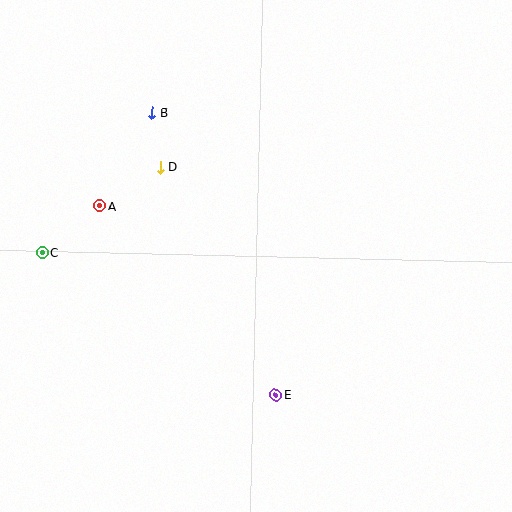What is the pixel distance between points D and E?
The distance between D and E is 255 pixels.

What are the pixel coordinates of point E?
Point E is at (275, 395).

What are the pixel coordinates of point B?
Point B is at (152, 113).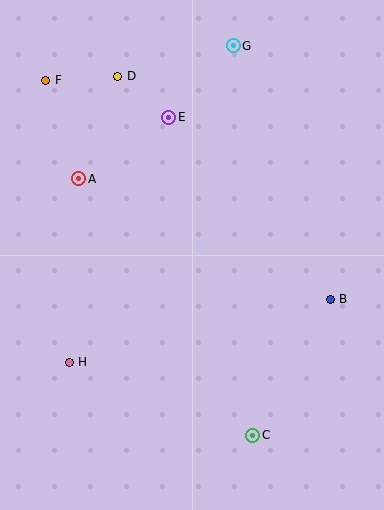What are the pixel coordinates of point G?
Point G is at (233, 46).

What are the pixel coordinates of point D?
Point D is at (118, 76).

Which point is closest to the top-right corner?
Point G is closest to the top-right corner.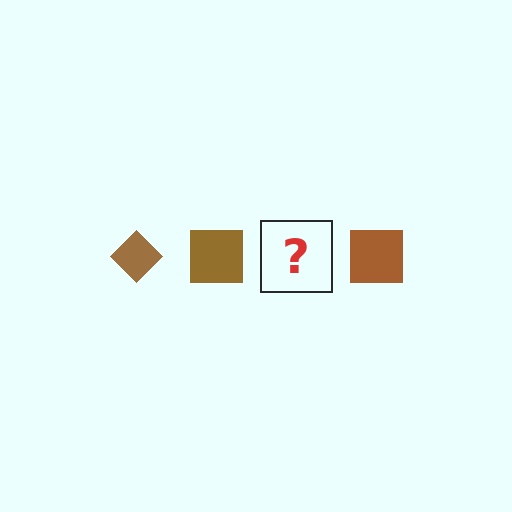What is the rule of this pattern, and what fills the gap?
The rule is that the pattern cycles through diamond, square shapes in brown. The gap should be filled with a brown diamond.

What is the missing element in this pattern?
The missing element is a brown diamond.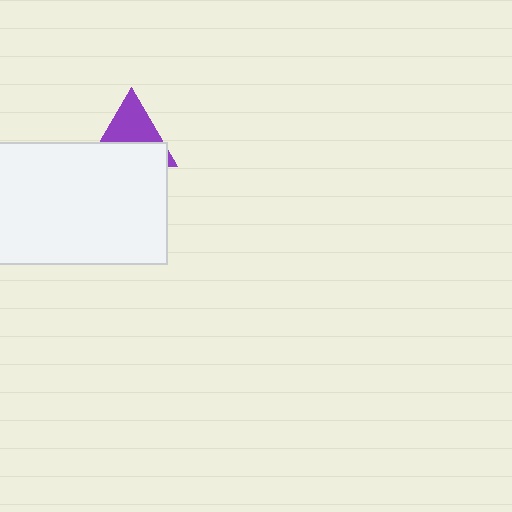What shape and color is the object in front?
The object in front is a white rectangle.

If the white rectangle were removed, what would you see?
You would see the complete purple triangle.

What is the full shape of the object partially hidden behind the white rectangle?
The partially hidden object is a purple triangle.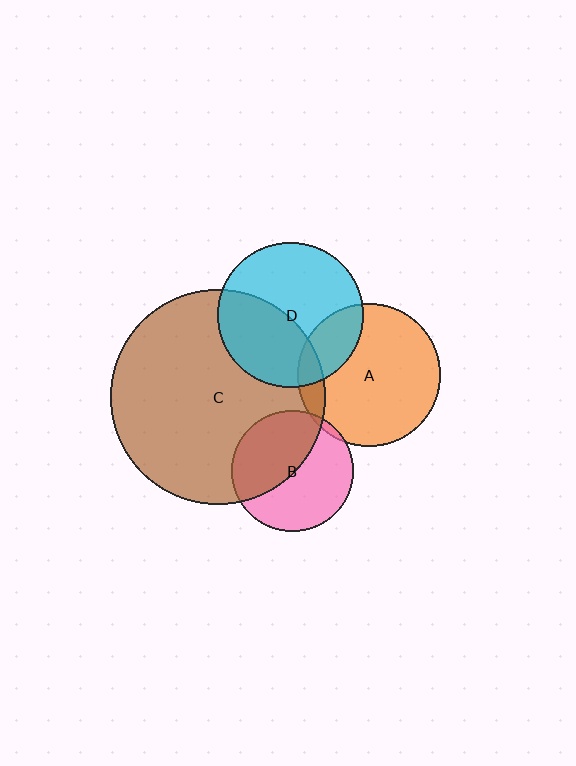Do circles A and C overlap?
Yes.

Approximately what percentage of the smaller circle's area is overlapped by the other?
Approximately 10%.